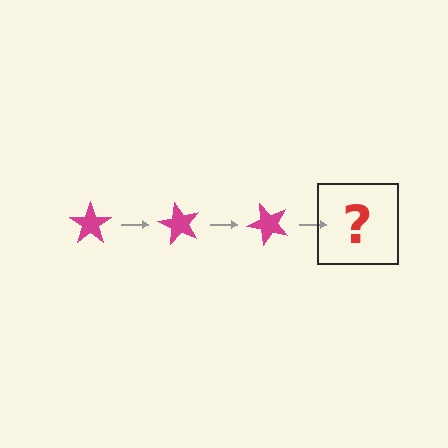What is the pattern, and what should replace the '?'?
The pattern is that the star rotates 60 degrees each step. The '?' should be a magenta star rotated 180 degrees.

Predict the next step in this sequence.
The next step is a magenta star rotated 180 degrees.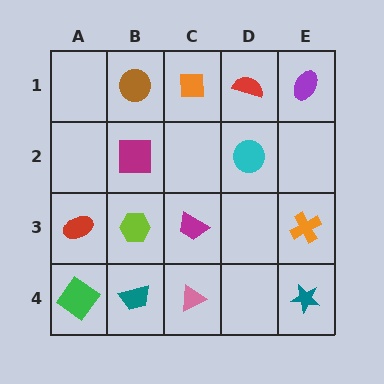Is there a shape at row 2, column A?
No, that cell is empty.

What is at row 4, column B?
A teal trapezoid.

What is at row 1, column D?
A red semicircle.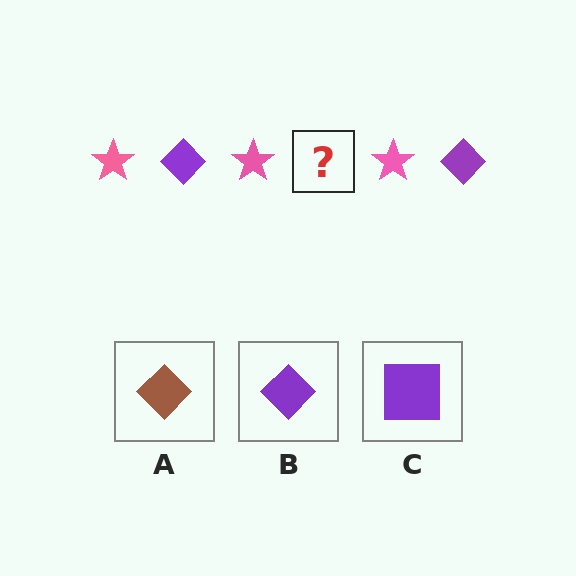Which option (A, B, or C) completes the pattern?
B.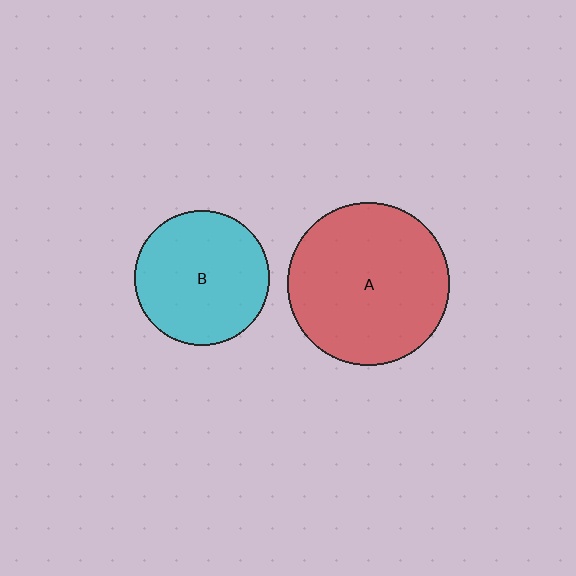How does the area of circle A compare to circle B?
Approximately 1.5 times.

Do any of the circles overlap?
No, none of the circles overlap.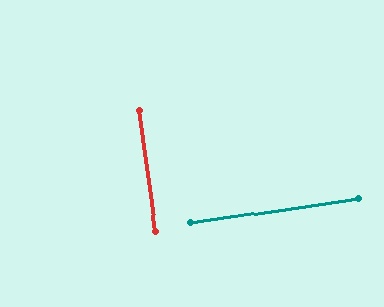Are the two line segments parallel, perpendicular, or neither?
Perpendicular — they meet at approximately 89°.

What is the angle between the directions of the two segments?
Approximately 89 degrees.